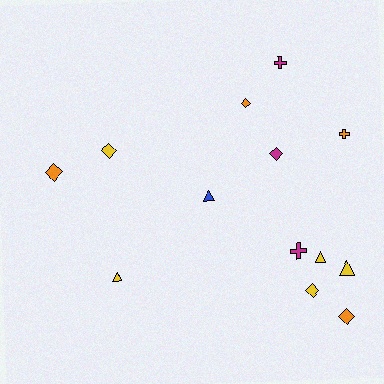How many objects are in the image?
There are 13 objects.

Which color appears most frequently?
Yellow, with 5 objects.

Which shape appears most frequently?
Diamond, with 6 objects.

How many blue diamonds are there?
There are no blue diamonds.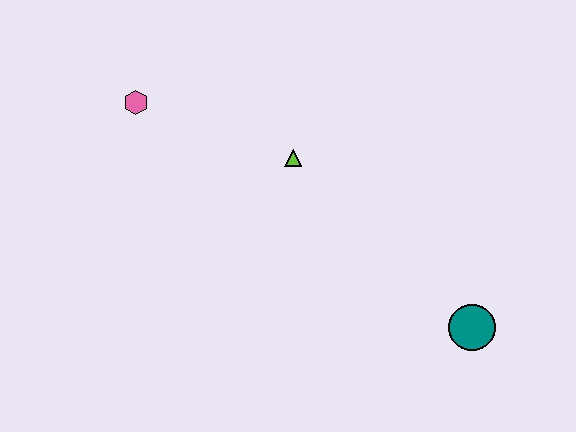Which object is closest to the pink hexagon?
The lime triangle is closest to the pink hexagon.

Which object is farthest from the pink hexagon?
The teal circle is farthest from the pink hexagon.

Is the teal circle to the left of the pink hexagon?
No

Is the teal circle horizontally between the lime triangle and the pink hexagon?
No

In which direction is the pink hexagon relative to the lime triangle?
The pink hexagon is to the left of the lime triangle.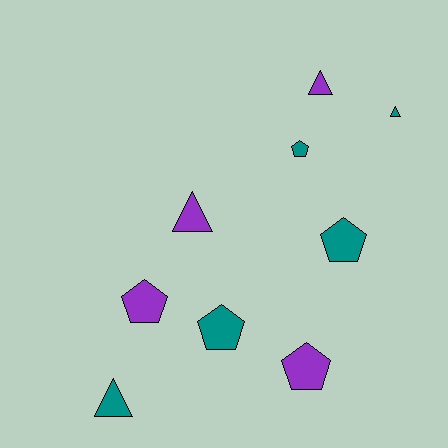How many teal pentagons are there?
There are 3 teal pentagons.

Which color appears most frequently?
Teal, with 5 objects.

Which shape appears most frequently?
Pentagon, with 5 objects.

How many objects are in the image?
There are 9 objects.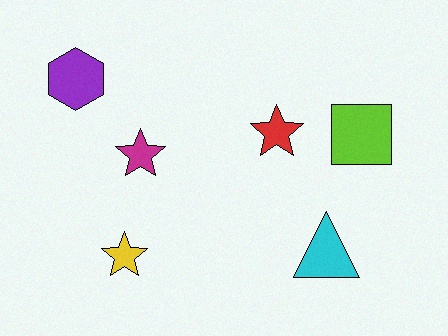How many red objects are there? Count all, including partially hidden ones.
There is 1 red object.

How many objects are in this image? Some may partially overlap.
There are 6 objects.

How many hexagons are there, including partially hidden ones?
There is 1 hexagon.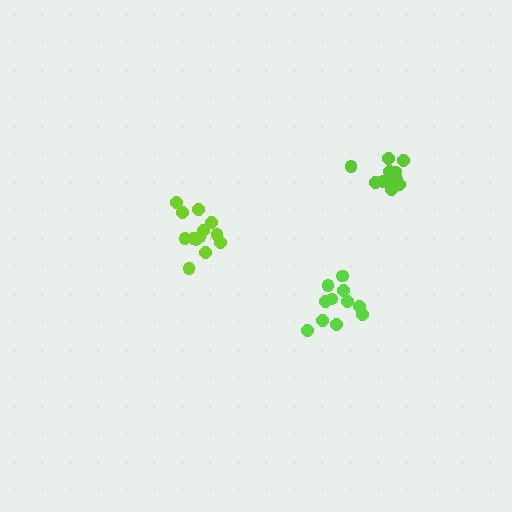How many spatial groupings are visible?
There are 3 spatial groupings.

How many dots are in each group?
Group 1: 13 dots, Group 2: 11 dots, Group 3: 12 dots (36 total).